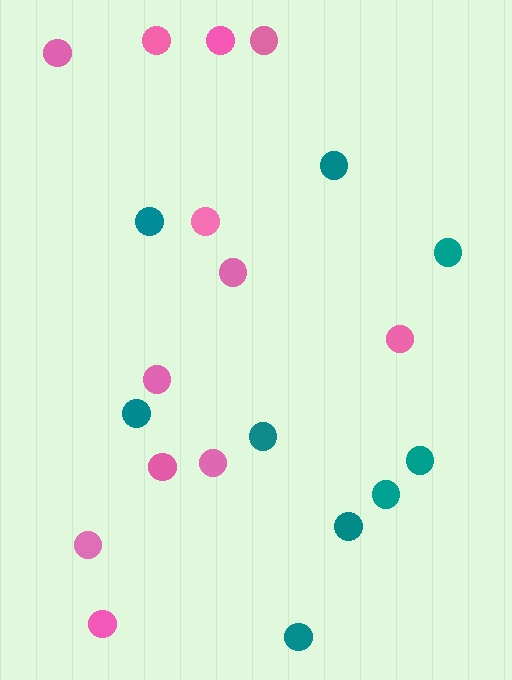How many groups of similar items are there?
There are 2 groups: one group of teal circles (9) and one group of pink circles (12).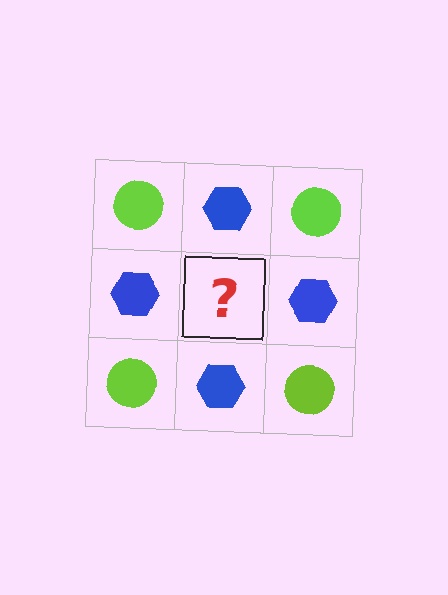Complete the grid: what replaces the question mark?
The question mark should be replaced with a lime circle.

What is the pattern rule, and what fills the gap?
The rule is that it alternates lime circle and blue hexagon in a checkerboard pattern. The gap should be filled with a lime circle.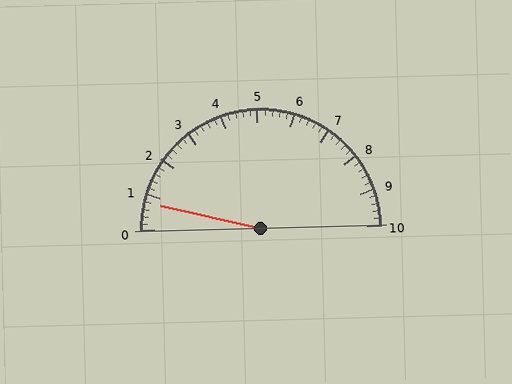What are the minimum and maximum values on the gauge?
The gauge ranges from 0 to 10.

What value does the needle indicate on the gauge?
The needle indicates approximately 0.8.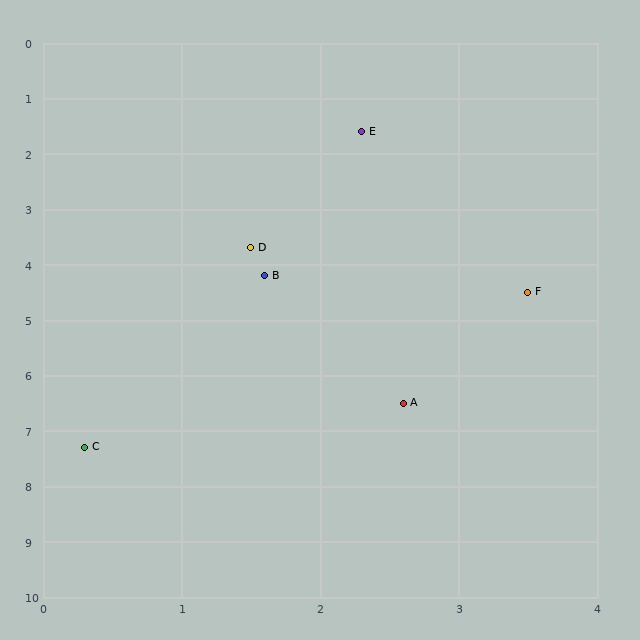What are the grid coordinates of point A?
Point A is at approximately (2.6, 6.5).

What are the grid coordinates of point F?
Point F is at approximately (3.5, 4.5).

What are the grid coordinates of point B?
Point B is at approximately (1.6, 4.2).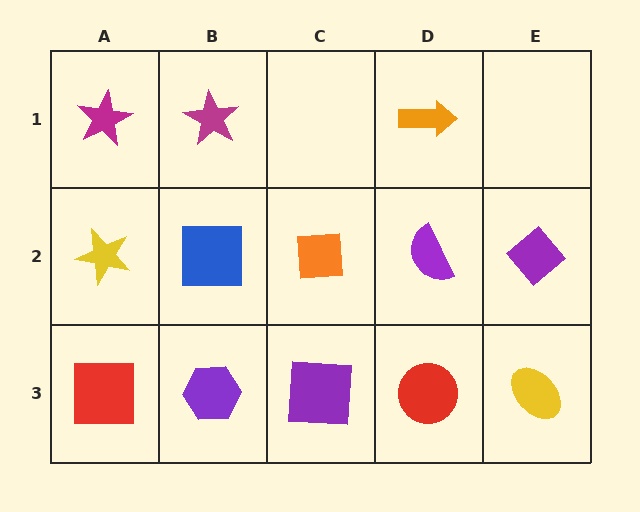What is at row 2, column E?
A purple diamond.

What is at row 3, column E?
A yellow ellipse.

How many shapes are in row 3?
5 shapes.